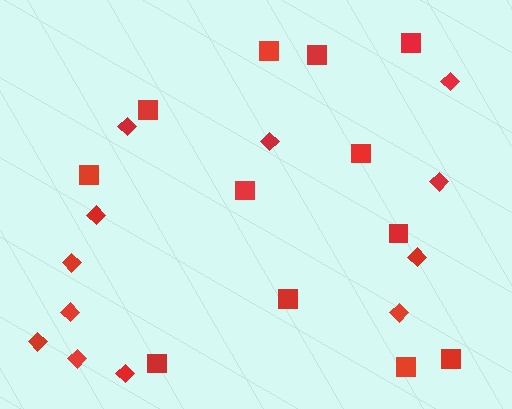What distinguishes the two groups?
There are 2 groups: one group of squares (12) and one group of diamonds (12).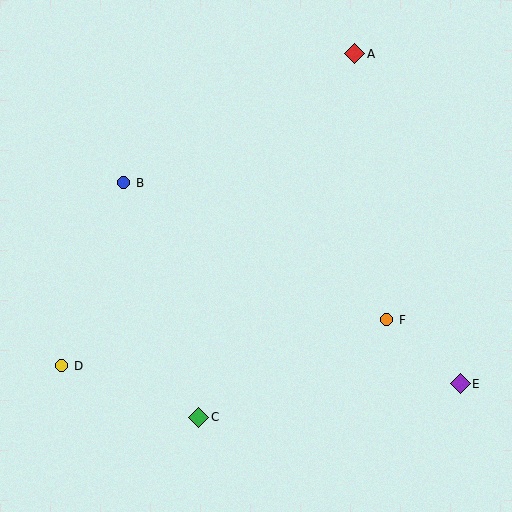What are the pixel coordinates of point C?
Point C is at (199, 417).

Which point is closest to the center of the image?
Point F at (387, 320) is closest to the center.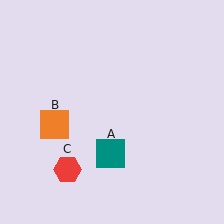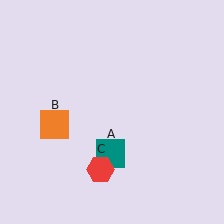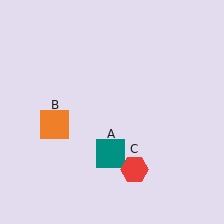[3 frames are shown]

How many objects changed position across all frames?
1 object changed position: red hexagon (object C).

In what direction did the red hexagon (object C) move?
The red hexagon (object C) moved right.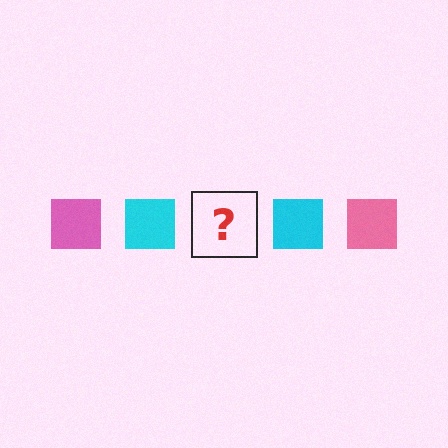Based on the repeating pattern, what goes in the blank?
The blank should be a pink square.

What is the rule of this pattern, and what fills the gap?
The rule is that the pattern cycles through pink, cyan squares. The gap should be filled with a pink square.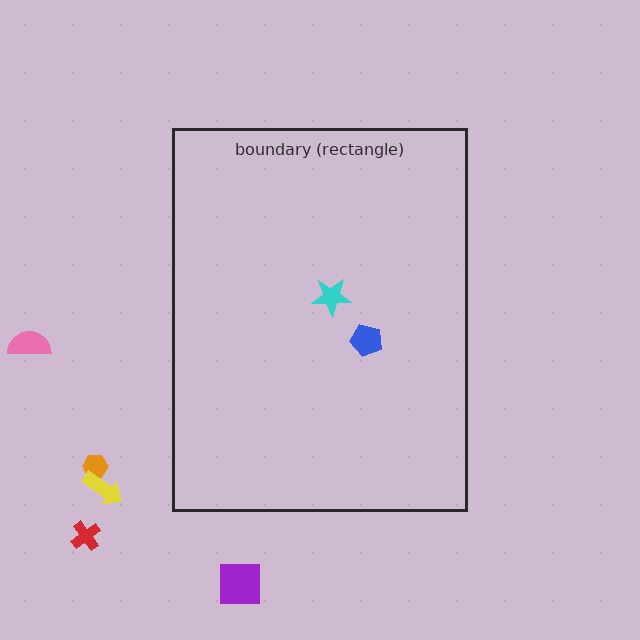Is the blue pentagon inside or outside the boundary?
Inside.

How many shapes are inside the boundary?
2 inside, 5 outside.